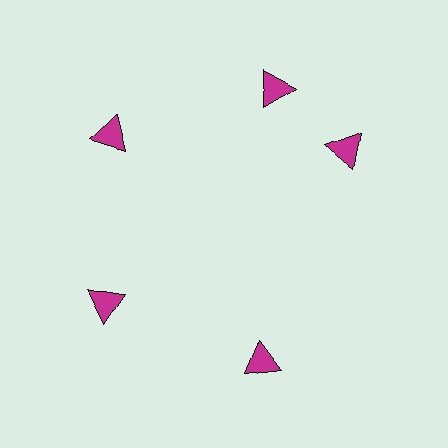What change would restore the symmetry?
The symmetry would be restored by rotating it back into even spacing with its neighbors so that all 5 triangles sit at equal angles and equal distance from the center.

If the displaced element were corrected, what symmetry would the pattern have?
It would have 5-fold rotational symmetry — the pattern would map onto itself every 72 degrees.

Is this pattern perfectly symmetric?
No. The 5 magenta triangles are arranged in a ring, but one element near the 3 o'clock position is rotated out of alignment along the ring, breaking the 5-fold rotational symmetry.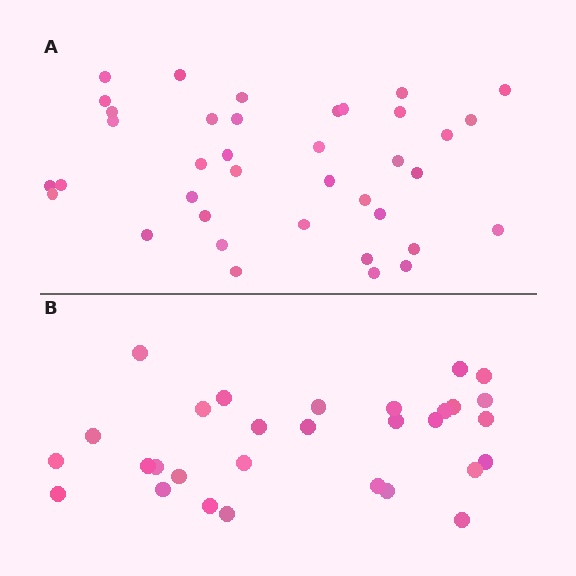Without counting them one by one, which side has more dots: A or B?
Region A (the top region) has more dots.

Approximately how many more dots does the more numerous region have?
Region A has roughly 8 or so more dots than region B.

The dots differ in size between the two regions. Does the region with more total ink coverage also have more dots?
No. Region B has more total ink coverage because its dots are larger, but region A actually contains more individual dots. Total area can be misleading — the number of items is what matters here.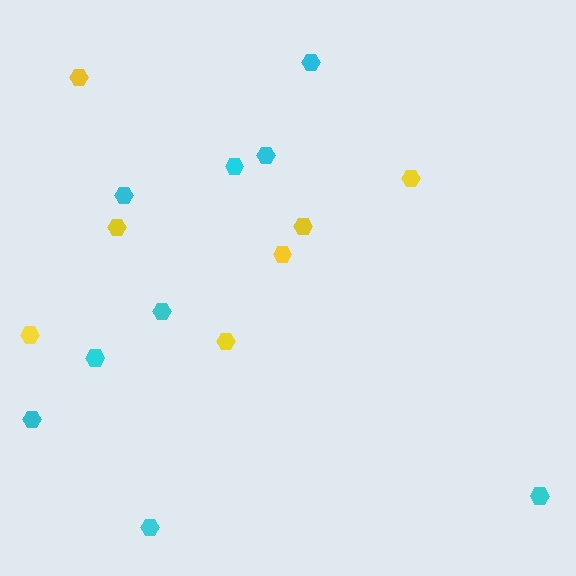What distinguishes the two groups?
There are 2 groups: one group of yellow hexagons (7) and one group of cyan hexagons (9).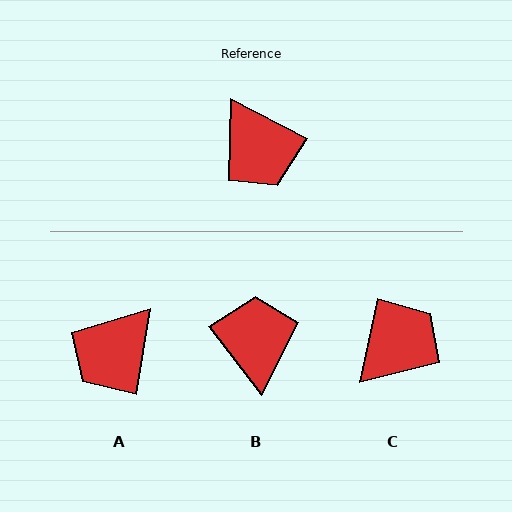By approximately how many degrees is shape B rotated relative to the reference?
Approximately 155 degrees counter-clockwise.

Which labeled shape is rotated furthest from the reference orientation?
B, about 155 degrees away.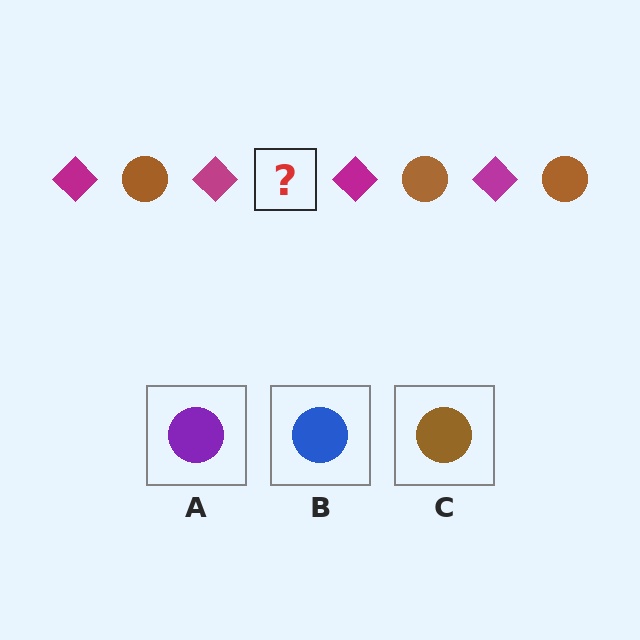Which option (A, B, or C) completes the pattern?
C.